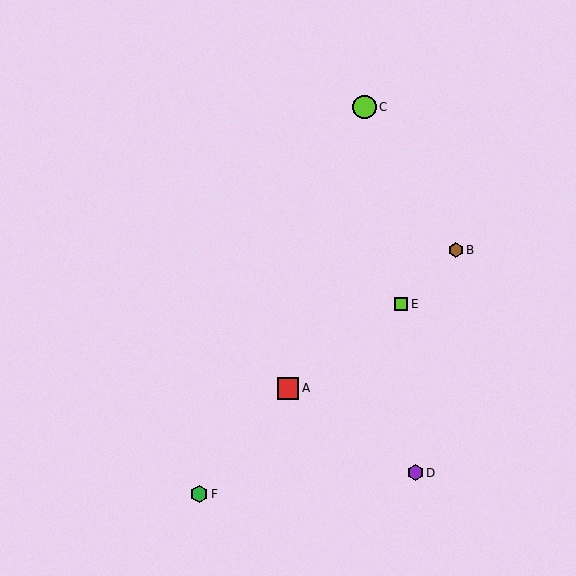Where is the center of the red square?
The center of the red square is at (288, 388).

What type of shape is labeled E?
Shape E is a lime square.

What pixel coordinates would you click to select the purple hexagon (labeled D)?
Click at (415, 473) to select the purple hexagon D.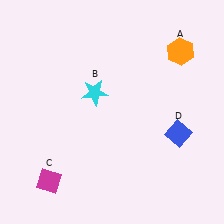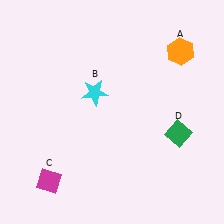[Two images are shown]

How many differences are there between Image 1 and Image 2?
There is 1 difference between the two images.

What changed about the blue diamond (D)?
In Image 1, D is blue. In Image 2, it changed to green.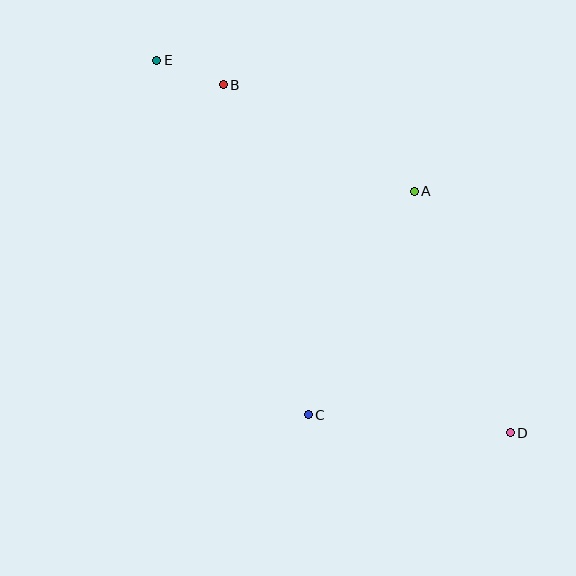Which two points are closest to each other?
Points B and E are closest to each other.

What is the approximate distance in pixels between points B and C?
The distance between B and C is approximately 341 pixels.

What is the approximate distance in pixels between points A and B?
The distance between A and B is approximately 219 pixels.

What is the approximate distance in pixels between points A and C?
The distance between A and C is approximately 247 pixels.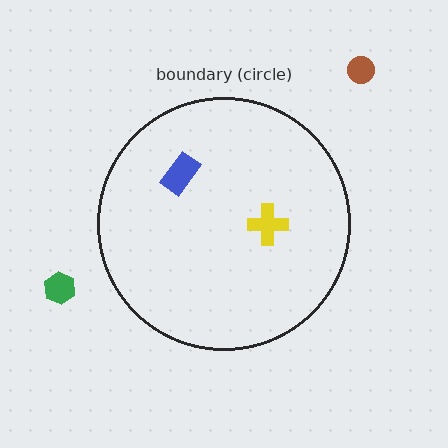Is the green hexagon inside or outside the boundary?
Outside.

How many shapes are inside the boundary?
2 inside, 2 outside.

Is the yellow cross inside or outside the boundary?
Inside.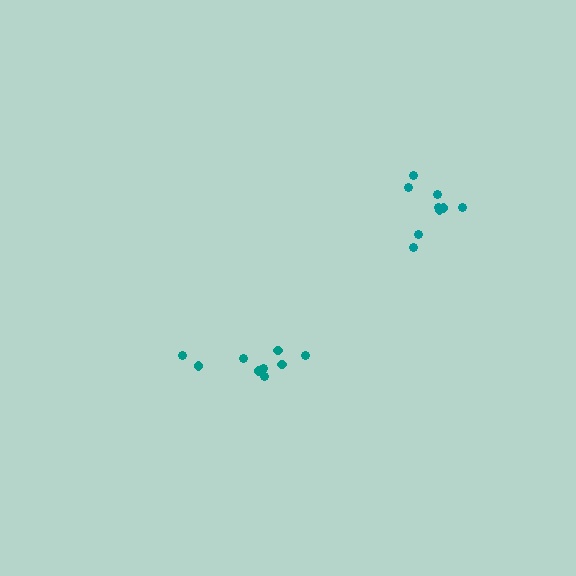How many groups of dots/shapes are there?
There are 2 groups.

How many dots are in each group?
Group 1: 9 dots, Group 2: 9 dots (18 total).